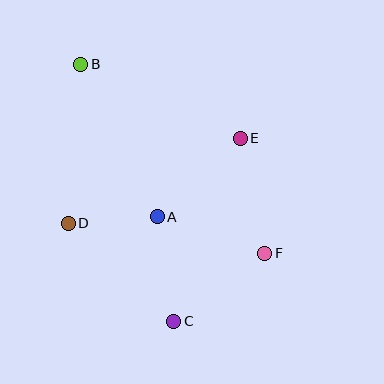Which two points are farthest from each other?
Points B and C are farthest from each other.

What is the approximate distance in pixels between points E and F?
The distance between E and F is approximately 118 pixels.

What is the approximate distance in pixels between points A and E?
The distance between A and E is approximately 114 pixels.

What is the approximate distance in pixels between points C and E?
The distance between C and E is approximately 195 pixels.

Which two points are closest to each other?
Points A and D are closest to each other.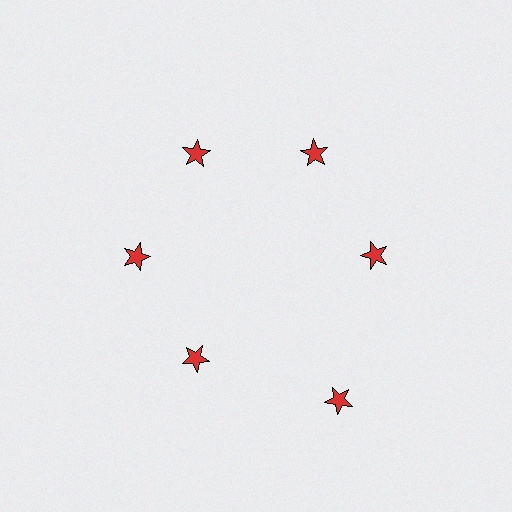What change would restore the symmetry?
The symmetry would be restored by moving it inward, back onto the ring so that all 6 stars sit at equal angles and equal distance from the center.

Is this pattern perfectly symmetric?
No. The 6 red stars are arranged in a ring, but one element near the 5 o'clock position is pushed outward from the center, breaking the 6-fold rotational symmetry.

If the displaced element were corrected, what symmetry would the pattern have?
It would have 6-fold rotational symmetry — the pattern would map onto itself every 60 degrees.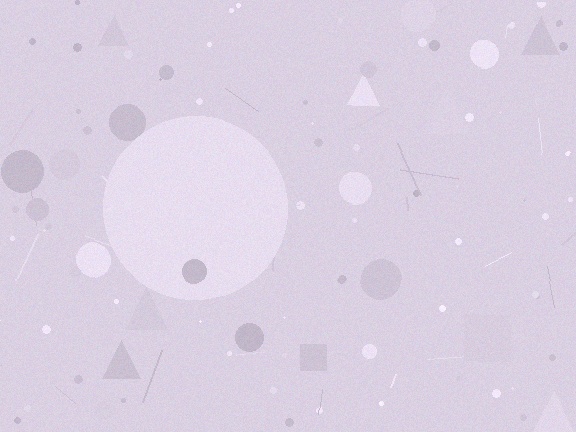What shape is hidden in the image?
A circle is hidden in the image.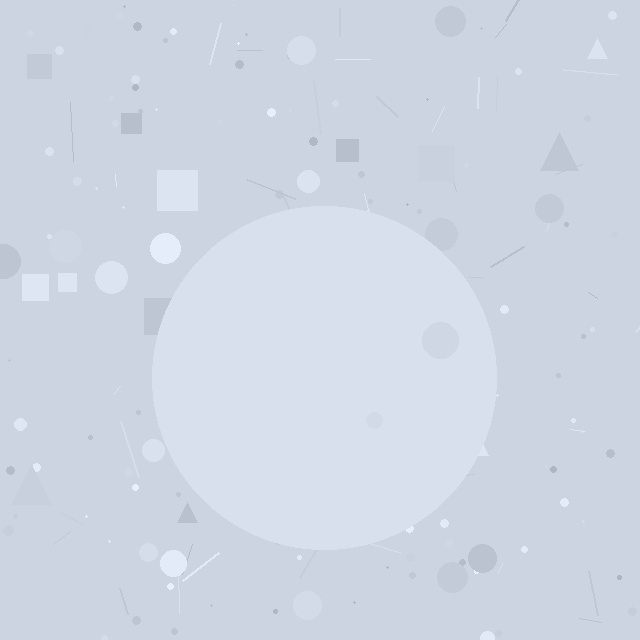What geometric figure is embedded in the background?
A circle is embedded in the background.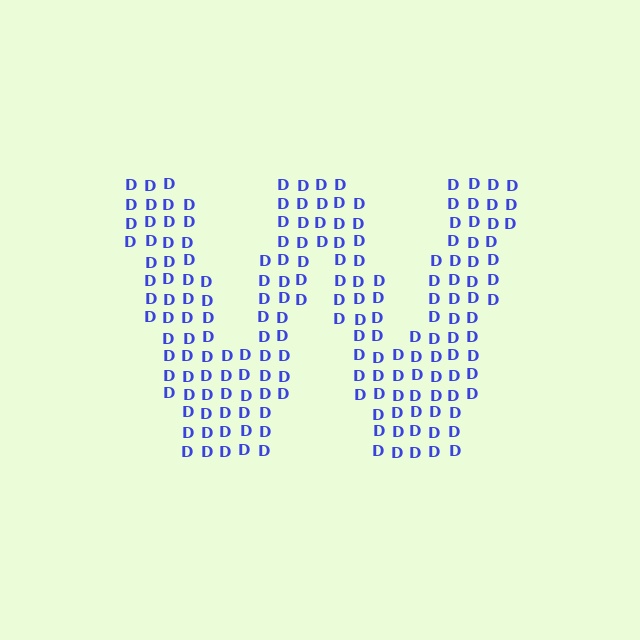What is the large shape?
The large shape is the letter W.